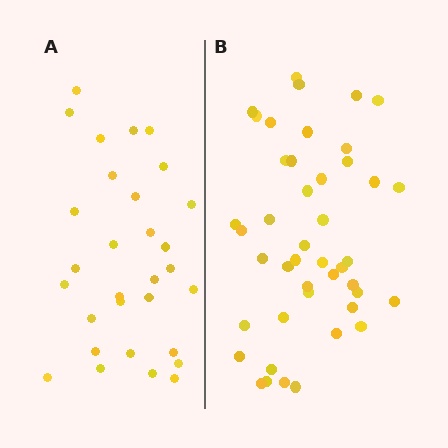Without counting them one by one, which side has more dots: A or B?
Region B (the right region) has more dots.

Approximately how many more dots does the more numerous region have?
Region B has approximately 15 more dots than region A.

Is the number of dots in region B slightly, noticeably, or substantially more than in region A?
Region B has substantially more. The ratio is roughly 1.5 to 1.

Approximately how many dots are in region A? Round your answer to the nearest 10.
About 30 dots.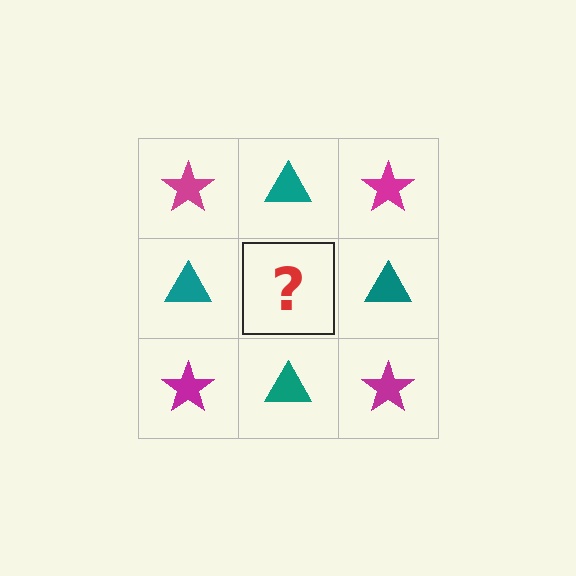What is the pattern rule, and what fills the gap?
The rule is that it alternates magenta star and teal triangle in a checkerboard pattern. The gap should be filled with a magenta star.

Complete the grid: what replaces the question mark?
The question mark should be replaced with a magenta star.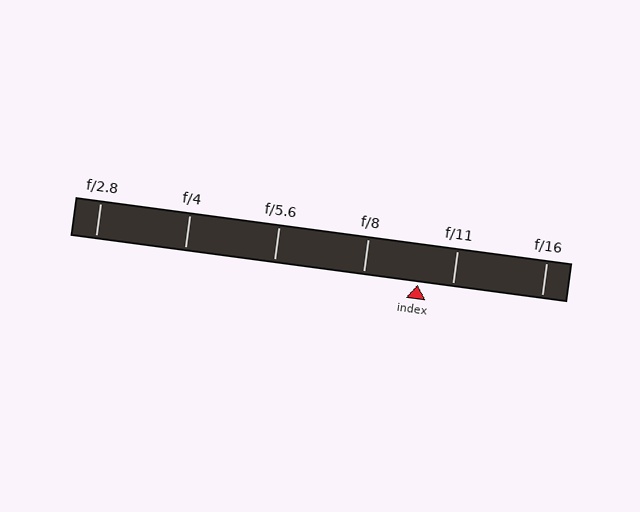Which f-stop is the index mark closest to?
The index mark is closest to f/11.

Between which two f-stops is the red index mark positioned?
The index mark is between f/8 and f/11.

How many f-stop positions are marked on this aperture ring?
There are 6 f-stop positions marked.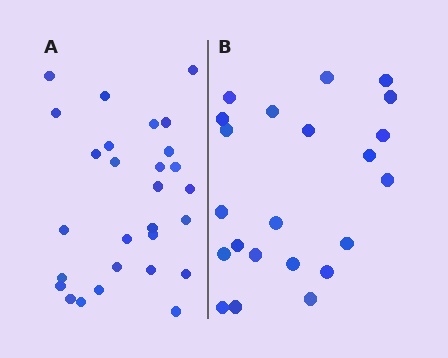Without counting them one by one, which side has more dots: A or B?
Region A (the left region) has more dots.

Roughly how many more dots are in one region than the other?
Region A has about 6 more dots than region B.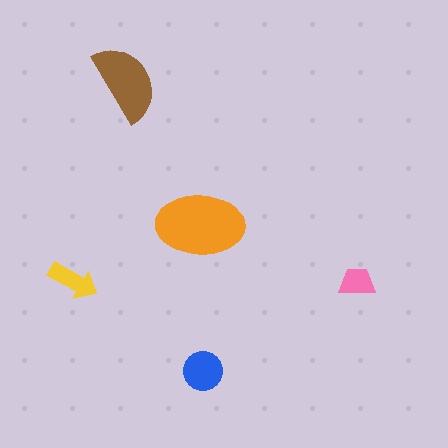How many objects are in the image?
There are 5 objects in the image.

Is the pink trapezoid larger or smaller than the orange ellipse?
Smaller.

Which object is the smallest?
The pink trapezoid.